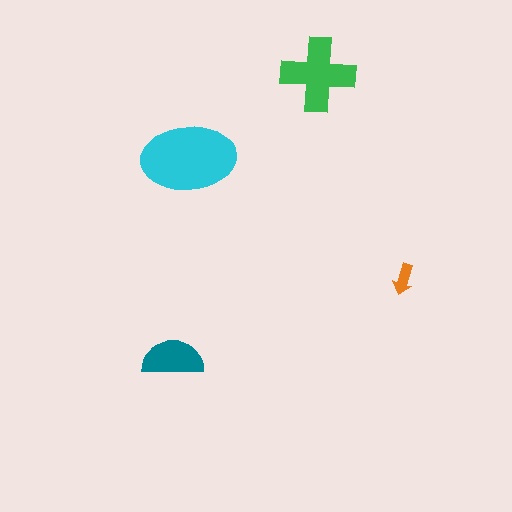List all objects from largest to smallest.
The cyan ellipse, the green cross, the teal semicircle, the orange arrow.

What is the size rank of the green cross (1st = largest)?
2nd.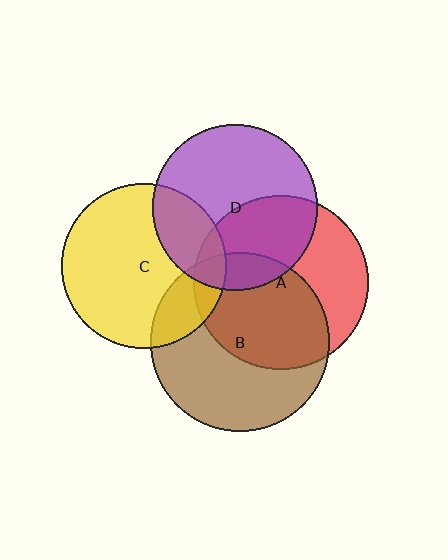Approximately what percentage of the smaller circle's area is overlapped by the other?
Approximately 10%.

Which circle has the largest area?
Circle B (brown).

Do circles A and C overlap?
Yes.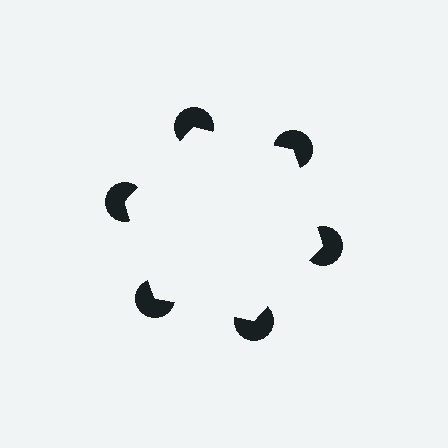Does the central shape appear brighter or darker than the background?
It typically appears slightly brighter than the background, even though no actual brightness change is drawn.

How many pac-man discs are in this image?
There are 6 — one at each vertex of the illusory hexagon.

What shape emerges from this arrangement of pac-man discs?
An illusory hexagon — its edges are inferred from the aligned wedge cuts in the pac-man discs, not physically drawn.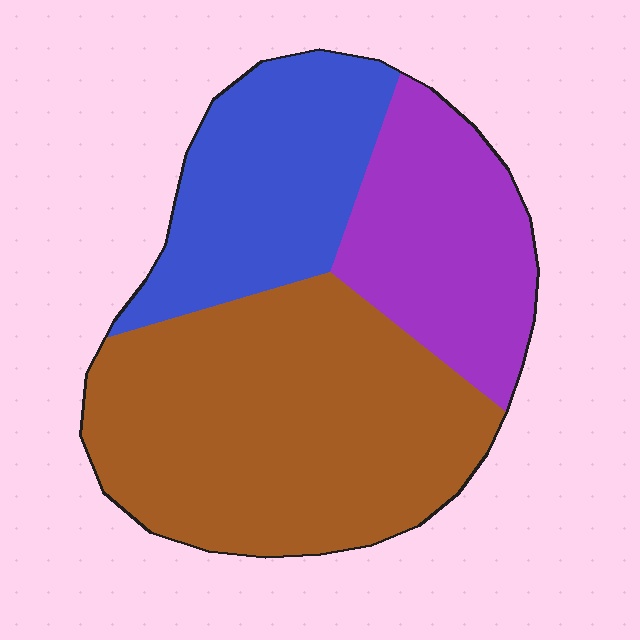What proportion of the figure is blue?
Blue covers roughly 25% of the figure.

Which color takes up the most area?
Brown, at roughly 50%.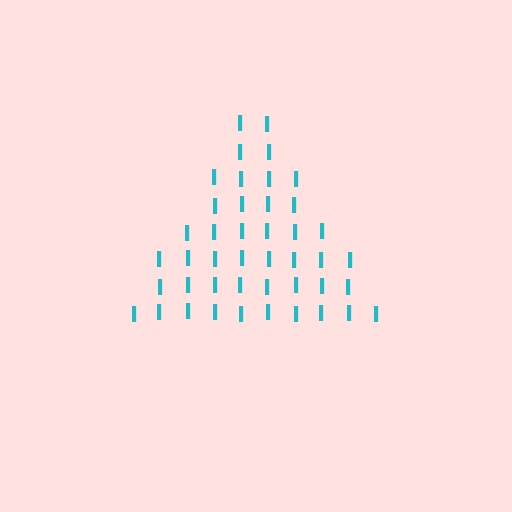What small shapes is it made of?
It is made of small letter I's.